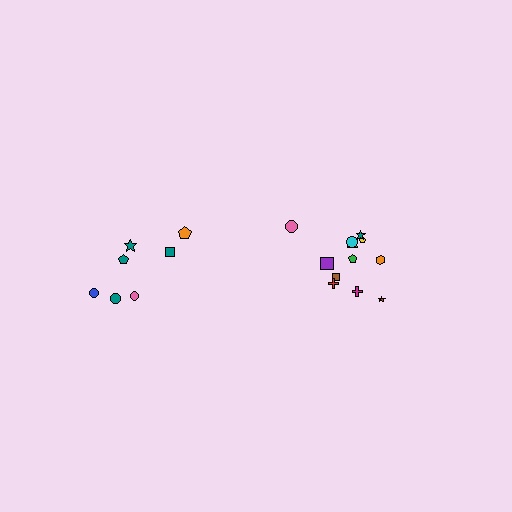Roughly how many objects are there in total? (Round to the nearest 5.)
Roughly 20 objects in total.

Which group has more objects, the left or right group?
The right group.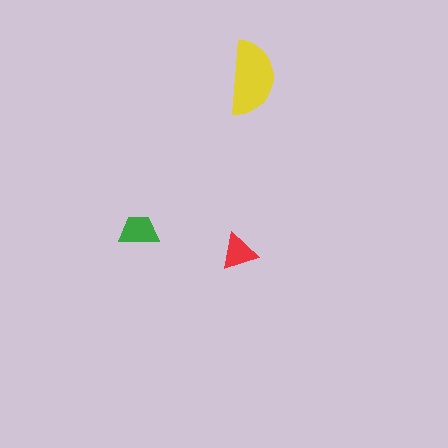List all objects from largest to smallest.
The yellow semicircle, the green trapezoid, the red triangle.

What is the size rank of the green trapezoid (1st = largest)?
2nd.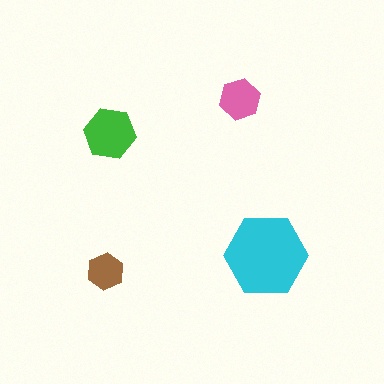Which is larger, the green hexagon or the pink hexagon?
The green one.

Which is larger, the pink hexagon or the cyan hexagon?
The cyan one.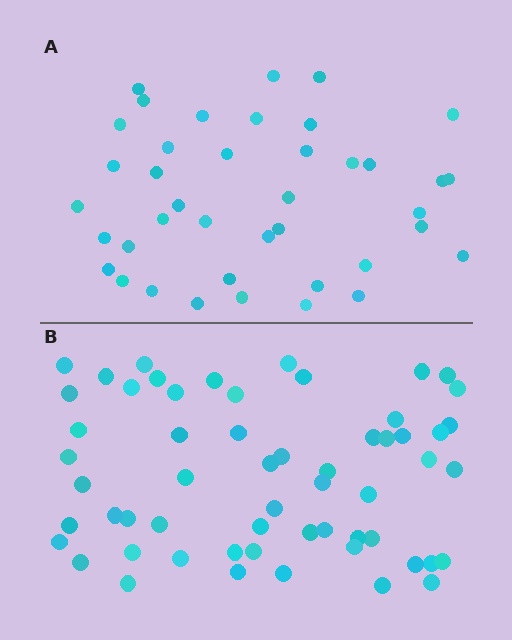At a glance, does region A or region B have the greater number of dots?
Region B (the bottom region) has more dots.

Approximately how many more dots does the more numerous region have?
Region B has approximately 20 more dots than region A.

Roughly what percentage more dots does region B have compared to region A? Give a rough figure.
About 45% more.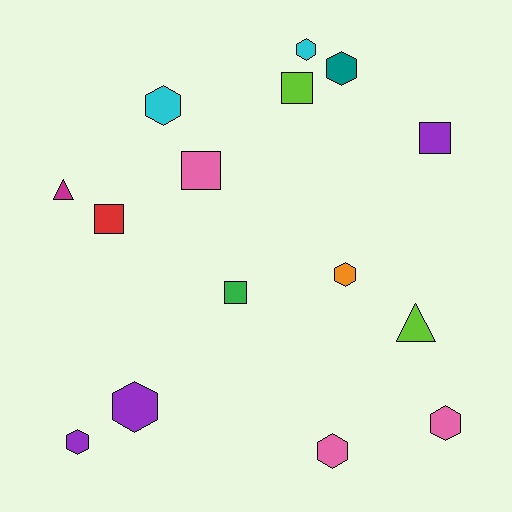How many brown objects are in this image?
There are no brown objects.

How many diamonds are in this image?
There are no diamonds.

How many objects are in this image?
There are 15 objects.